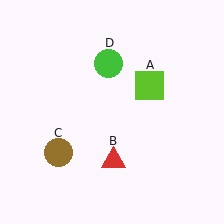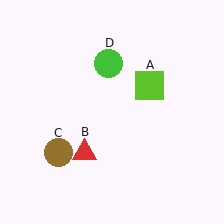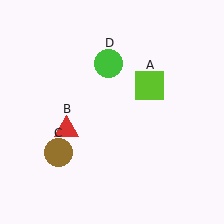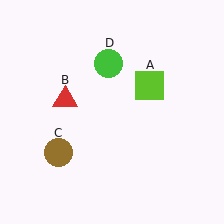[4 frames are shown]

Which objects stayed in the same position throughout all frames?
Lime square (object A) and brown circle (object C) and green circle (object D) remained stationary.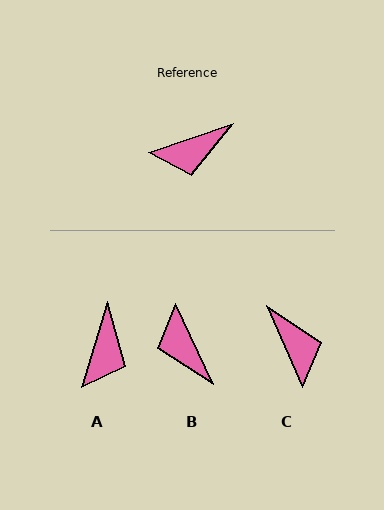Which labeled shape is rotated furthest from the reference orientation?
C, about 95 degrees away.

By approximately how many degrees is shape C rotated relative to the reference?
Approximately 95 degrees counter-clockwise.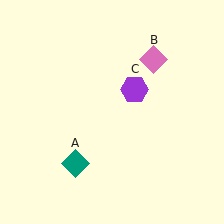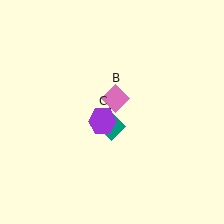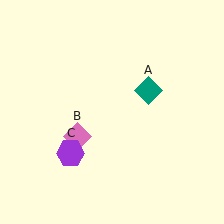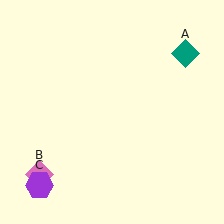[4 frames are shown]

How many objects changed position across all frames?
3 objects changed position: teal diamond (object A), pink diamond (object B), purple hexagon (object C).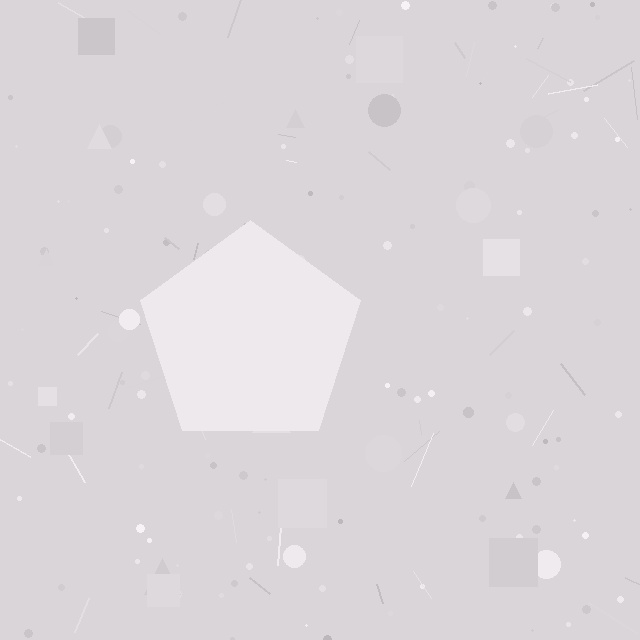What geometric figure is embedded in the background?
A pentagon is embedded in the background.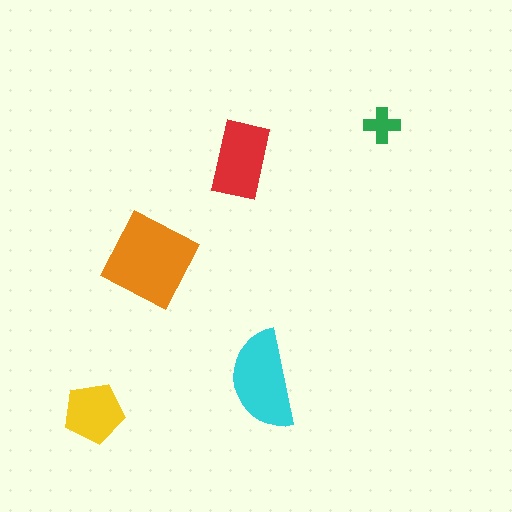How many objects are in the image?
There are 5 objects in the image.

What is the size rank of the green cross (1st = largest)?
5th.